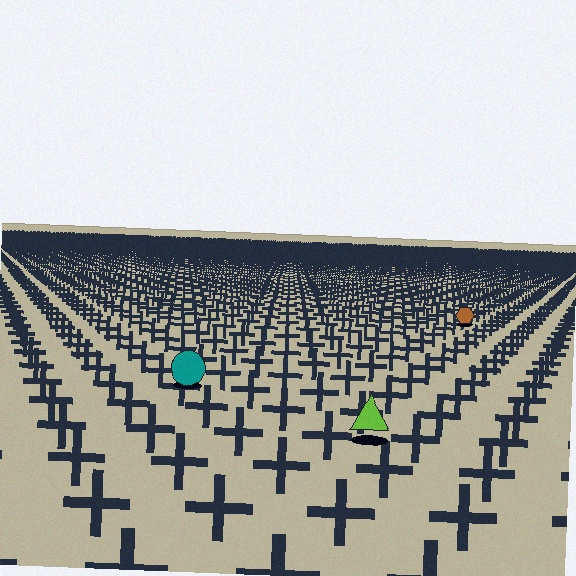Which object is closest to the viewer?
The lime triangle is closest. The texture marks near it are larger and more spread out.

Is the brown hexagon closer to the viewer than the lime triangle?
No. The lime triangle is closer — you can tell from the texture gradient: the ground texture is coarser near it.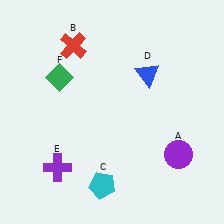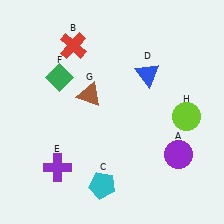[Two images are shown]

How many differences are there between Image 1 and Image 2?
There are 2 differences between the two images.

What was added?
A brown triangle (G), a lime circle (H) were added in Image 2.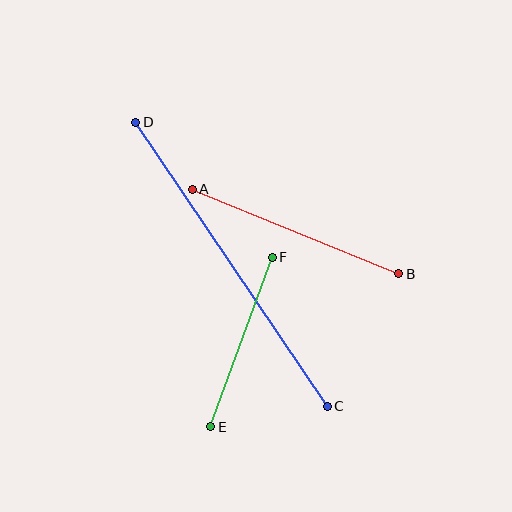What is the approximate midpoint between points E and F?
The midpoint is at approximately (241, 342) pixels.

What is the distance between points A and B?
The distance is approximately 223 pixels.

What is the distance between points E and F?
The distance is approximately 181 pixels.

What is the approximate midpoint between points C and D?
The midpoint is at approximately (231, 264) pixels.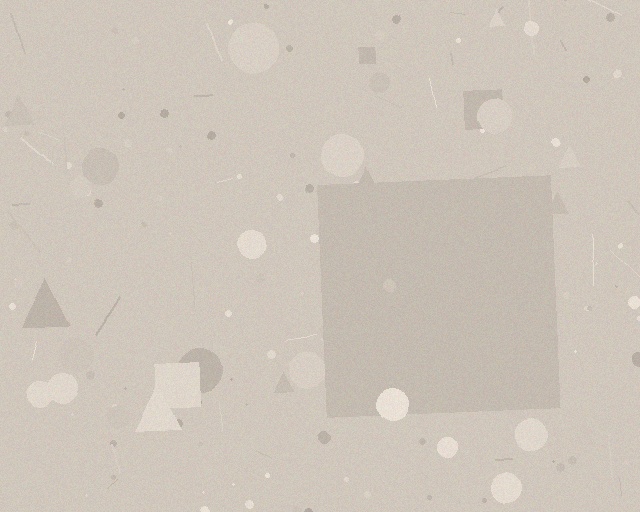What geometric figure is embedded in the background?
A square is embedded in the background.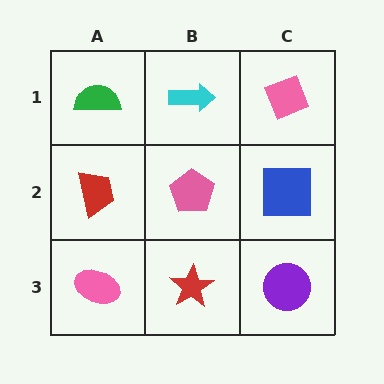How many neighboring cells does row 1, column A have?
2.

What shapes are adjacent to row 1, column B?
A pink pentagon (row 2, column B), a green semicircle (row 1, column A), a pink diamond (row 1, column C).